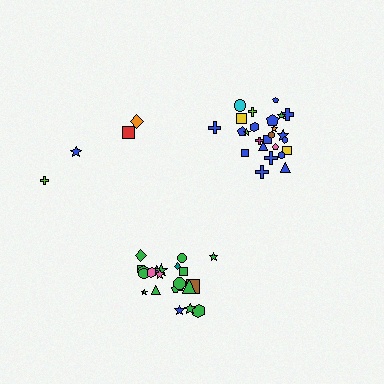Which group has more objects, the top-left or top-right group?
The top-right group.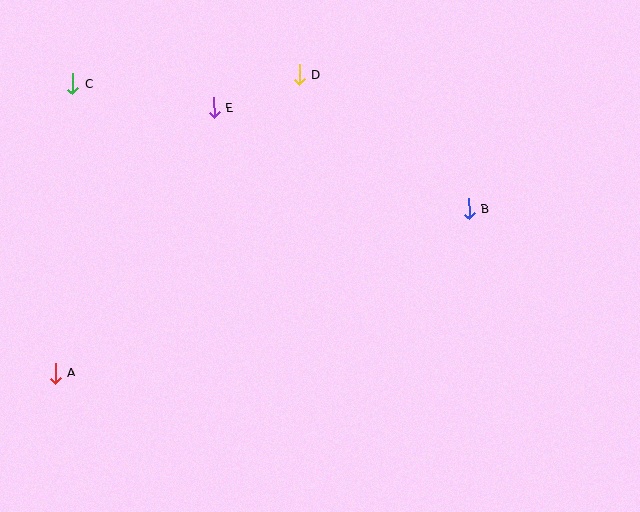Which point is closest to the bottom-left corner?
Point A is closest to the bottom-left corner.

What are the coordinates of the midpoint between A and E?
The midpoint between A and E is at (135, 240).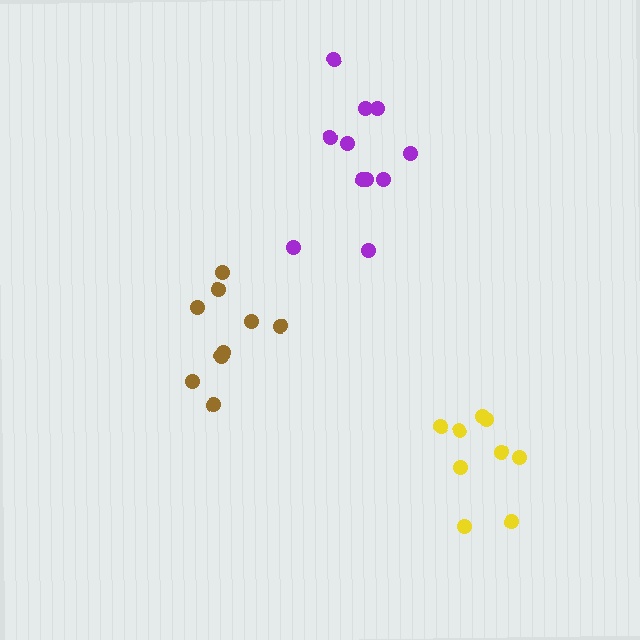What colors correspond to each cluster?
The clusters are colored: purple, brown, yellow.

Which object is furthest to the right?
The yellow cluster is rightmost.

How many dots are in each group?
Group 1: 11 dots, Group 2: 9 dots, Group 3: 9 dots (29 total).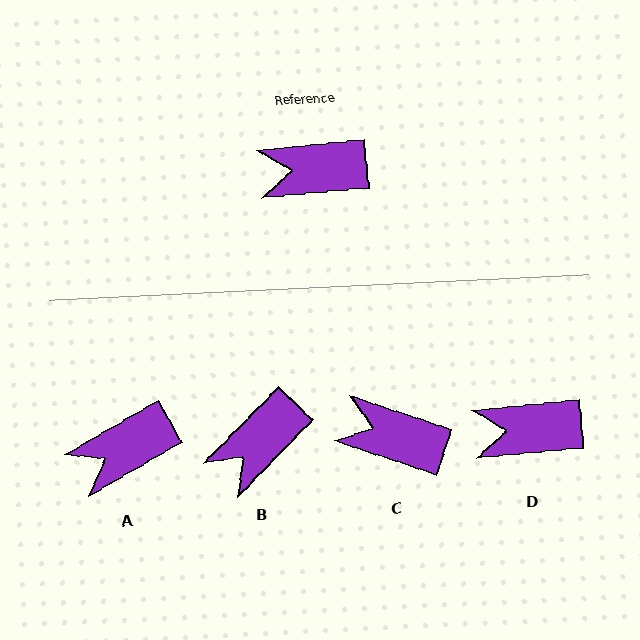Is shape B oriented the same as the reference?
No, it is off by about 40 degrees.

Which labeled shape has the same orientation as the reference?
D.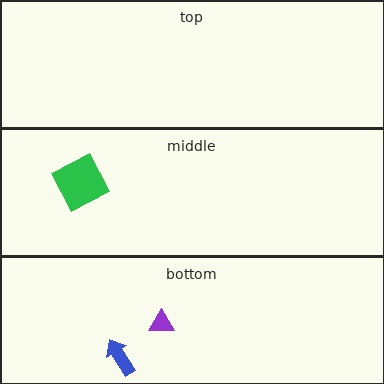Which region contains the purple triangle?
The bottom region.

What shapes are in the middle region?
The green square.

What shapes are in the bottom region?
The blue arrow, the purple triangle.